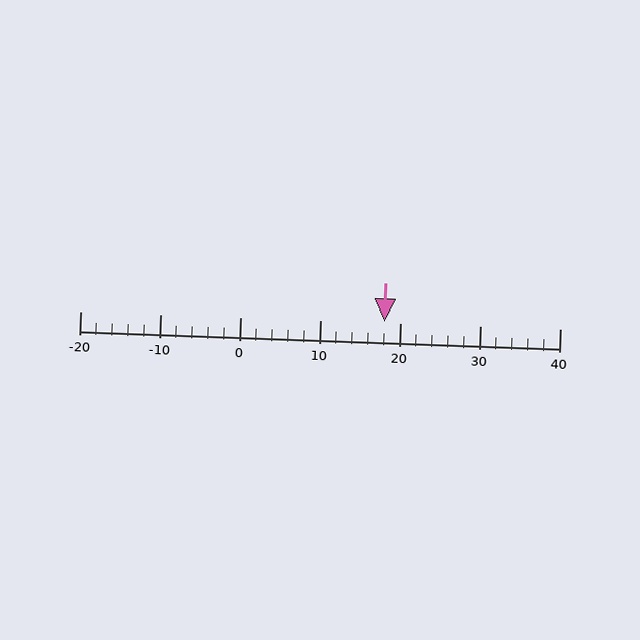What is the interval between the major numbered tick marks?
The major tick marks are spaced 10 units apart.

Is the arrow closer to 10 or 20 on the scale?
The arrow is closer to 20.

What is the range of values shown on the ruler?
The ruler shows values from -20 to 40.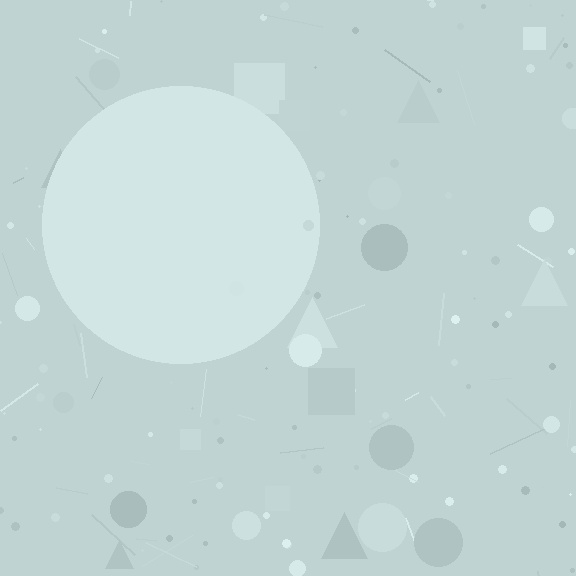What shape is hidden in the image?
A circle is hidden in the image.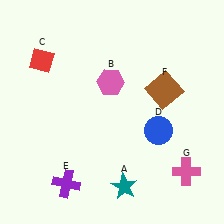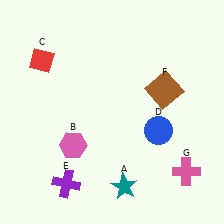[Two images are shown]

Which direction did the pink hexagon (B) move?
The pink hexagon (B) moved down.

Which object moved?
The pink hexagon (B) moved down.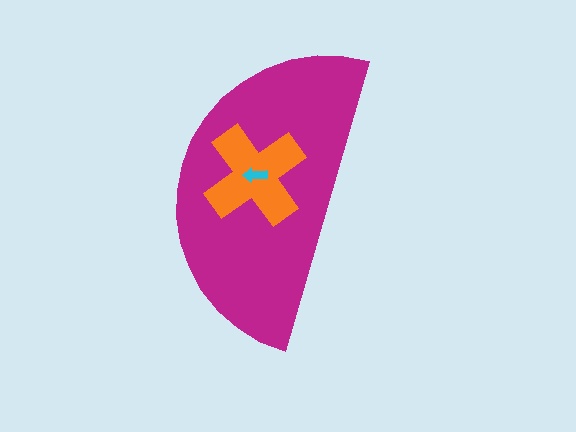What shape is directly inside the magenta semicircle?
The orange cross.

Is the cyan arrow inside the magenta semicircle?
Yes.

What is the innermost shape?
The cyan arrow.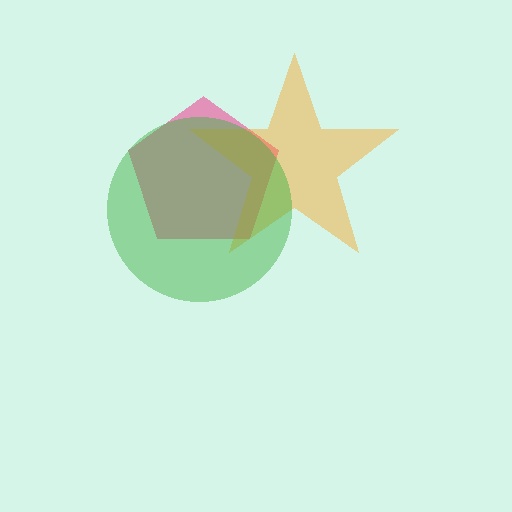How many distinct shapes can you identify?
There are 3 distinct shapes: a pink pentagon, an orange star, a green circle.